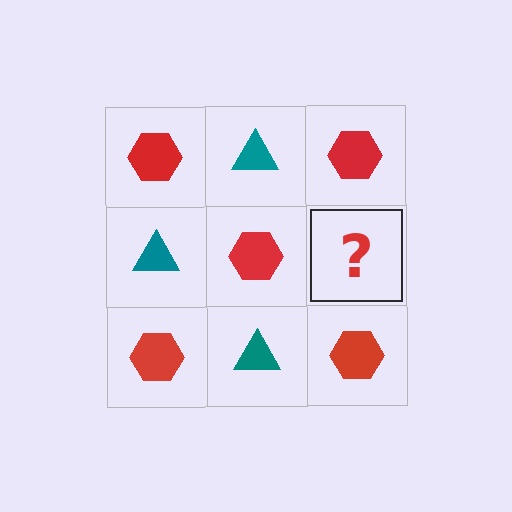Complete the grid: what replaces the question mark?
The question mark should be replaced with a teal triangle.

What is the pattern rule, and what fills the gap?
The rule is that it alternates red hexagon and teal triangle in a checkerboard pattern. The gap should be filled with a teal triangle.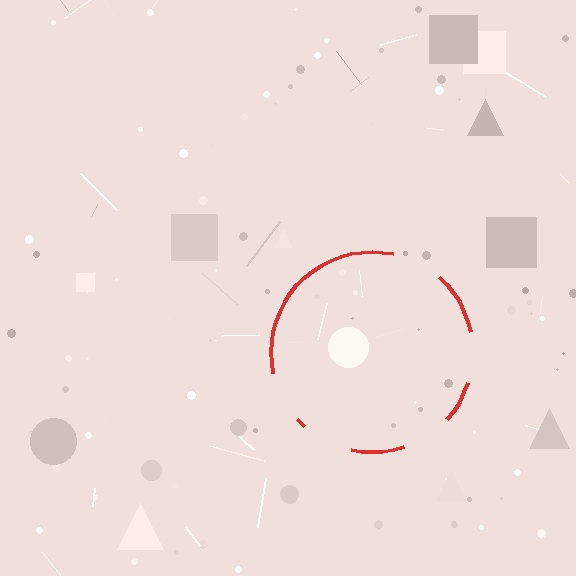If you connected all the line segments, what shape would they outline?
They would outline a circle.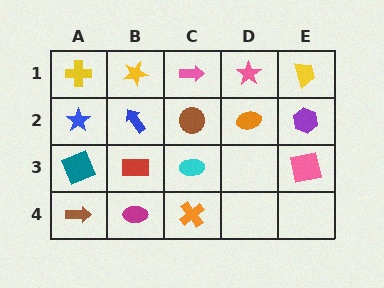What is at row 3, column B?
A red rectangle.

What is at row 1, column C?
A pink arrow.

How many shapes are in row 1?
5 shapes.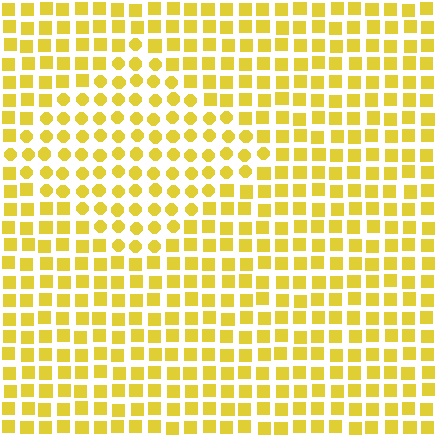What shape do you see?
I see a diamond.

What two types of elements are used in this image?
The image uses circles inside the diamond region and squares outside it.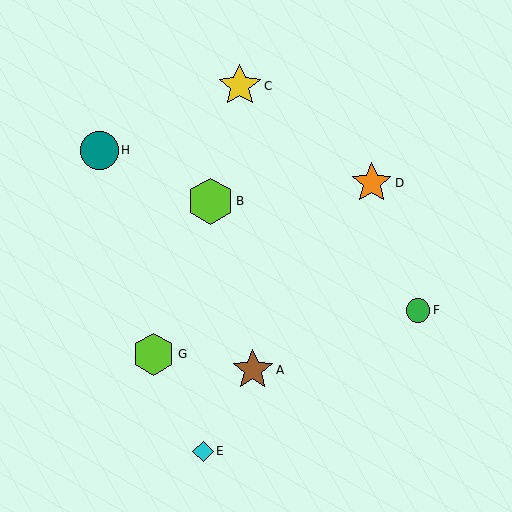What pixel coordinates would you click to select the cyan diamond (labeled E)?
Click at (203, 451) to select the cyan diamond E.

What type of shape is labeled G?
Shape G is a lime hexagon.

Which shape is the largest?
The lime hexagon (labeled B) is the largest.